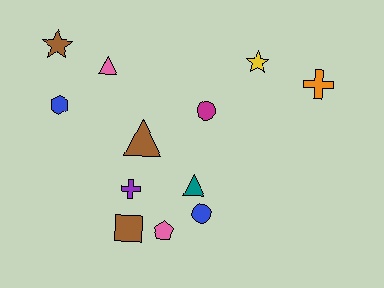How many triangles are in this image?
There are 3 triangles.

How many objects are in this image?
There are 12 objects.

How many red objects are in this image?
There are no red objects.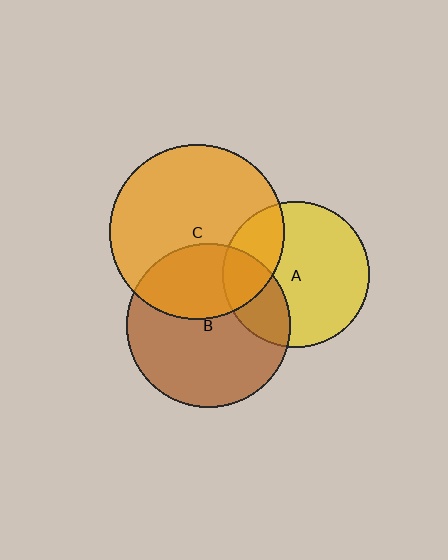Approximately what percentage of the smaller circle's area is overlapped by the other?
Approximately 35%.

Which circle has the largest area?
Circle C (orange).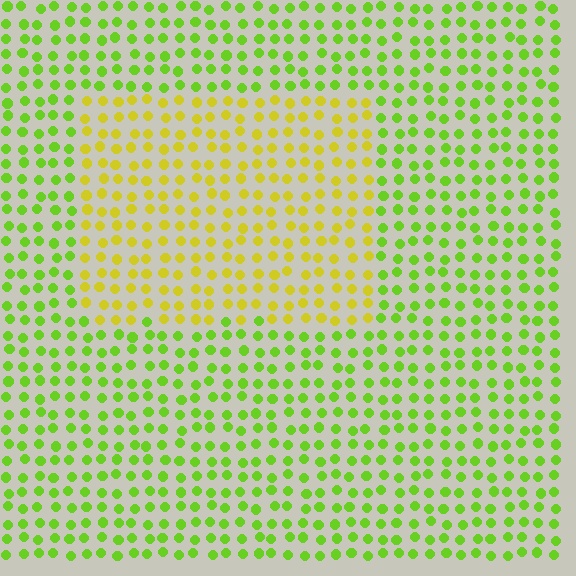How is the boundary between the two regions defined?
The boundary is defined purely by a slight shift in hue (about 38 degrees). Spacing, size, and orientation are identical on both sides.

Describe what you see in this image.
The image is filled with small lime elements in a uniform arrangement. A rectangle-shaped region is visible where the elements are tinted to a slightly different hue, forming a subtle color boundary.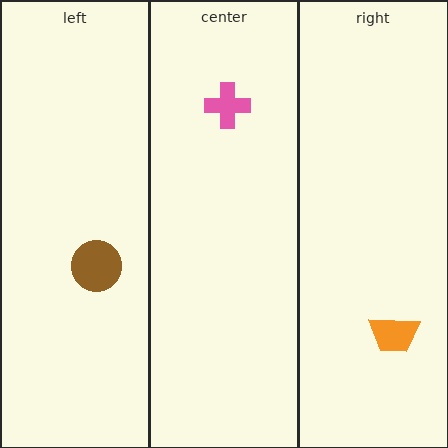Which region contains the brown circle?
The left region.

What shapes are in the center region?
The pink cross.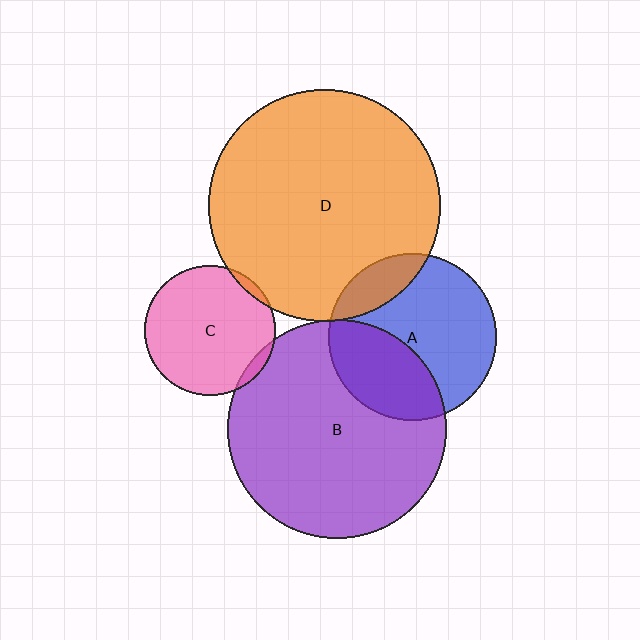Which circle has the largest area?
Circle D (orange).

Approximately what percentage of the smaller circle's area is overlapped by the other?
Approximately 5%.